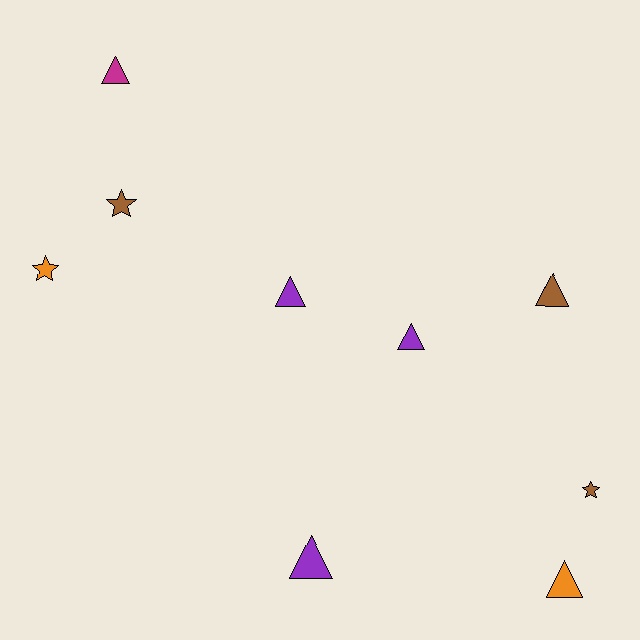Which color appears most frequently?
Brown, with 3 objects.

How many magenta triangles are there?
There is 1 magenta triangle.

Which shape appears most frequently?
Triangle, with 6 objects.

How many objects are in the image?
There are 9 objects.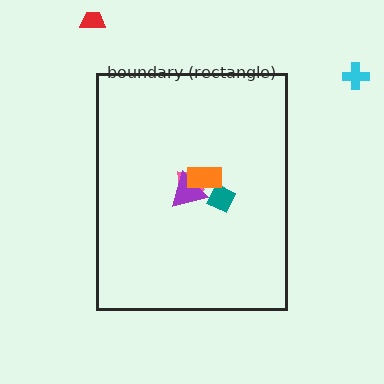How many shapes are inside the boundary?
4 inside, 2 outside.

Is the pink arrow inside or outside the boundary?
Inside.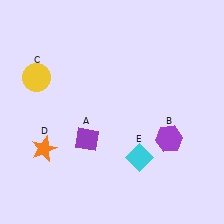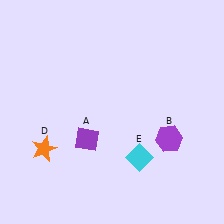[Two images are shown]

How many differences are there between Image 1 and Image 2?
There is 1 difference between the two images.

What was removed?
The yellow circle (C) was removed in Image 2.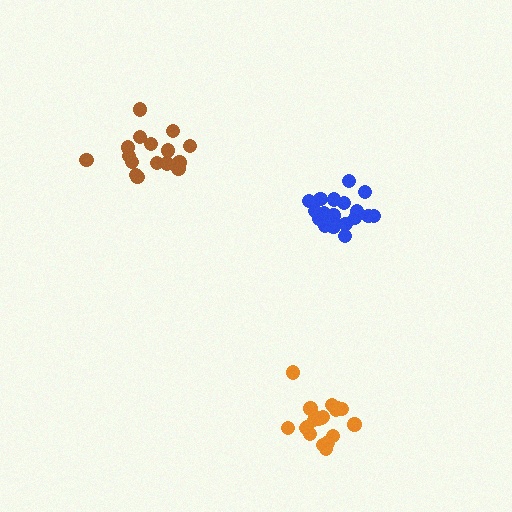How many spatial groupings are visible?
There are 3 spatial groupings.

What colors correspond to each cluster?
The clusters are colored: orange, blue, brown.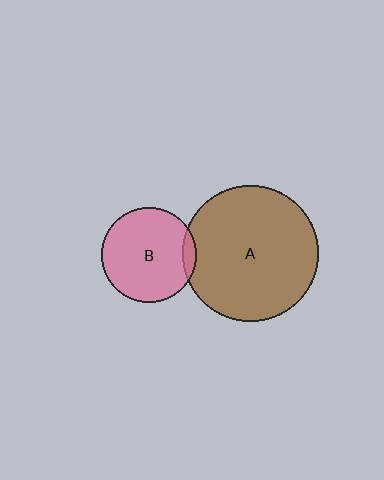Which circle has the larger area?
Circle A (brown).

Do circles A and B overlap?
Yes.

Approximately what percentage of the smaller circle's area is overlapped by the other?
Approximately 10%.